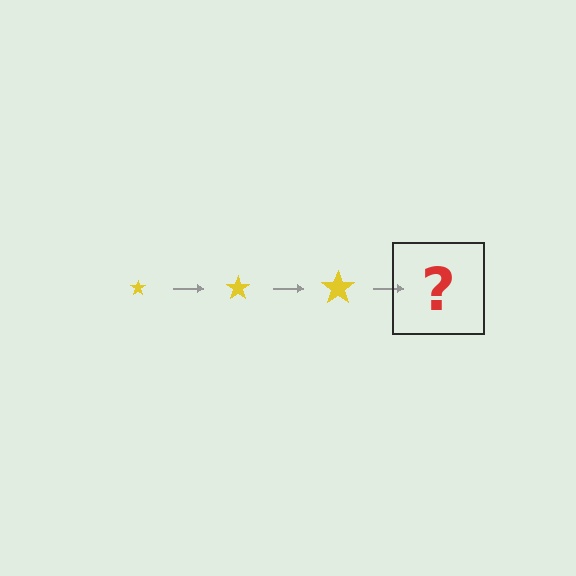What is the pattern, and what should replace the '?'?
The pattern is that the star gets progressively larger each step. The '?' should be a yellow star, larger than the previous one.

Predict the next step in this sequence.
The next step is a yellow star, larger than the previous one.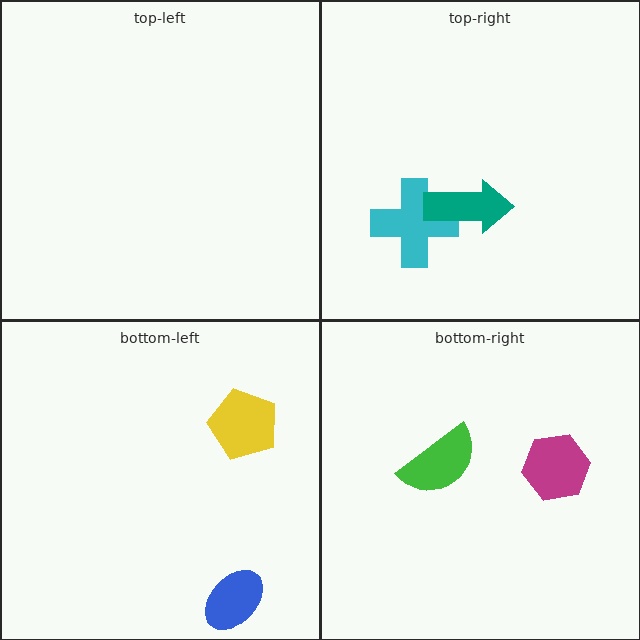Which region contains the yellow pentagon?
The bottom-left region.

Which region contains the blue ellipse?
The bottom-left region.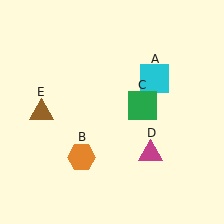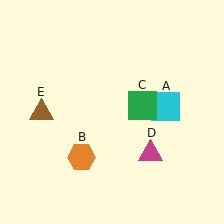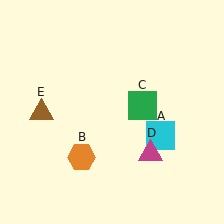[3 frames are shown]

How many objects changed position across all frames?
1 object changed position: cyan square (object A).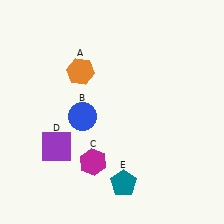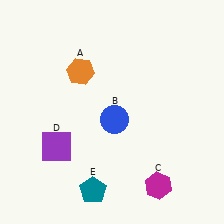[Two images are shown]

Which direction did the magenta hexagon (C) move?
The magenta hexagon (C) moved right.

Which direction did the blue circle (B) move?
The blue circle (B) moved right.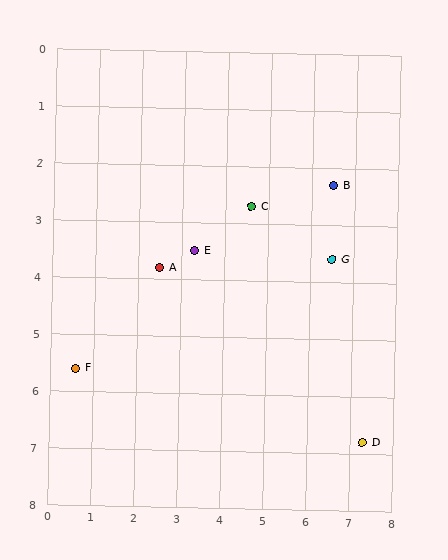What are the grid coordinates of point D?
Point D is at approximately (7.3, 6.8).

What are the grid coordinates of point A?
Point A is at approximately (2.5, 3.8).